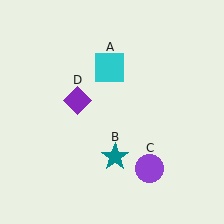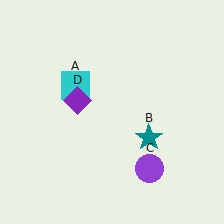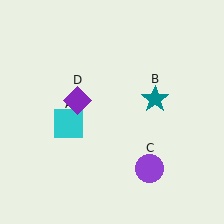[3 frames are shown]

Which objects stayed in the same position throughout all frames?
Purple circle (object C) and purple diamond (object D) remained stationary.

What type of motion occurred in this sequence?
The cyan square (object A), teal star (object B) rotated counterclockwise around the center of the scene.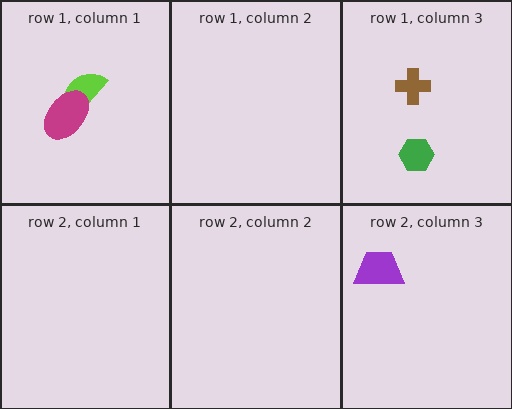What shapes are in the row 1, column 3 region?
The green hexagon, the brown cross.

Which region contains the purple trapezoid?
The row 2, column 3 region.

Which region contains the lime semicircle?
The row 1, column 1 region.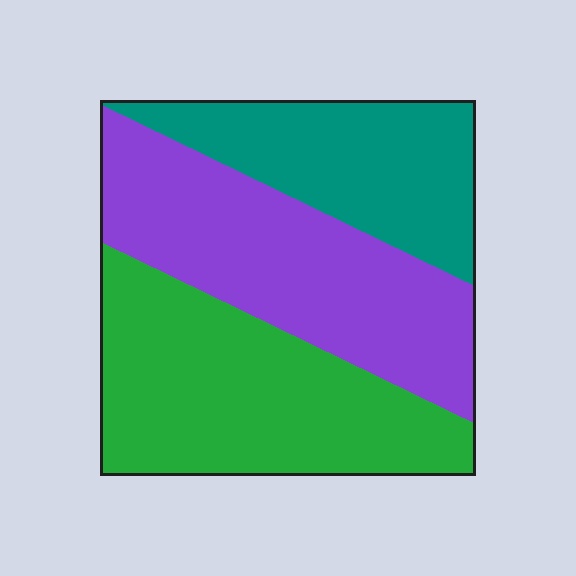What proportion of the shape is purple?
Purple takes up about three eighths (3/8) of the shape.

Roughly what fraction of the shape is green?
Green takes up between a quarter and a half of the shape.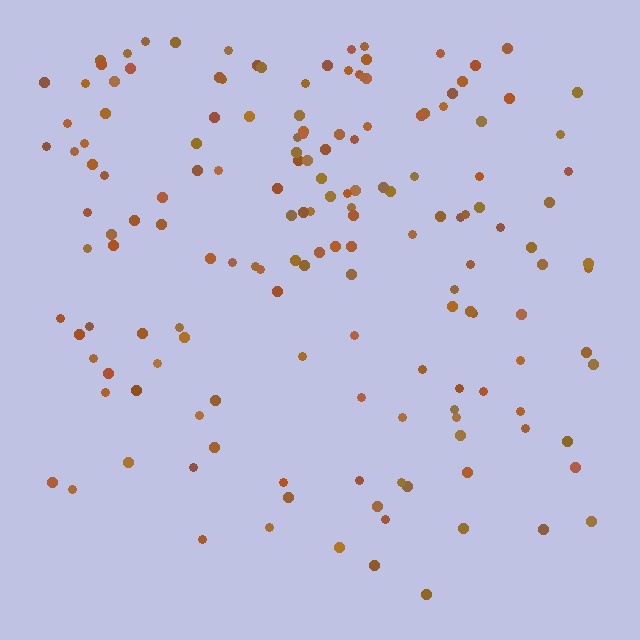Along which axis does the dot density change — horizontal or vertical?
Vertical.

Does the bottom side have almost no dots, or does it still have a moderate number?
Still a moderate number, just noticeably fewer than the top.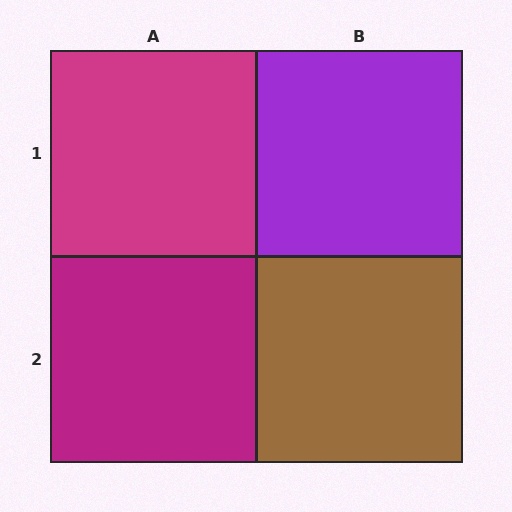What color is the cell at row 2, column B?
Brown.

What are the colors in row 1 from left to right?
Magenta, purple.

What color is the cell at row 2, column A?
Magenta.